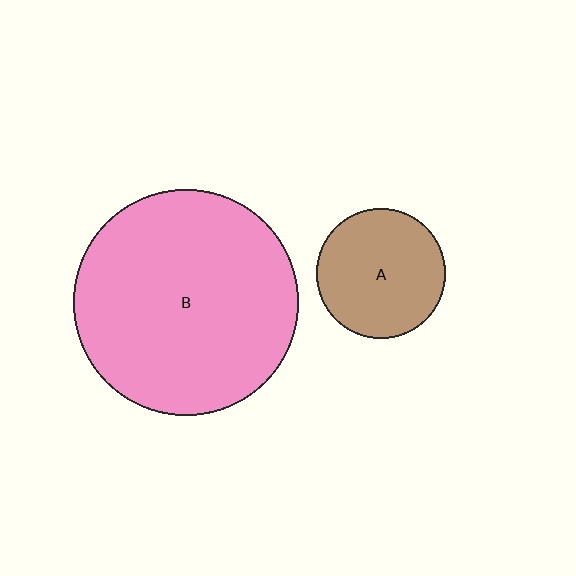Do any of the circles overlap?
No, none of the circles overlap.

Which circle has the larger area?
Circle B (pink).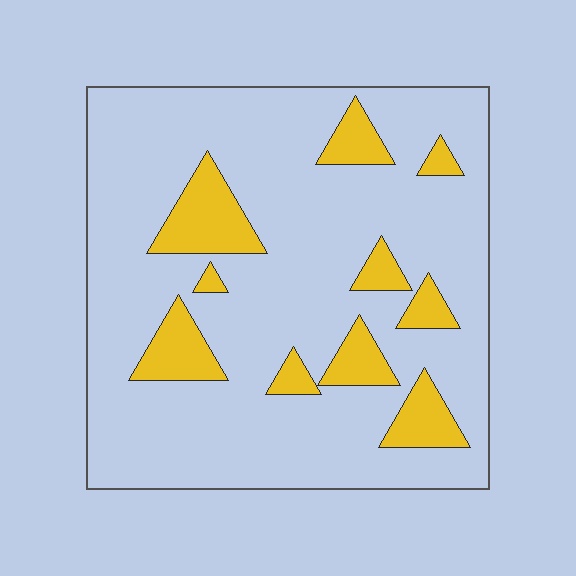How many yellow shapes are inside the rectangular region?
10.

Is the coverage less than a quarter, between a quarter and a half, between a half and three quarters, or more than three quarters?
Less than a quarter.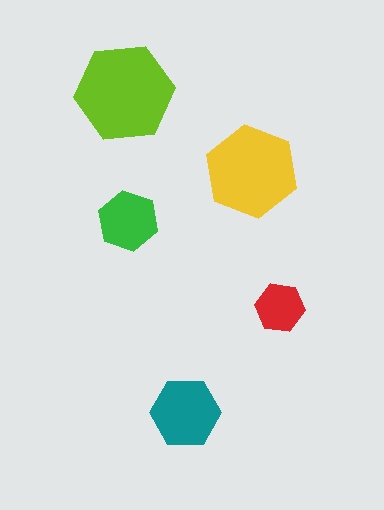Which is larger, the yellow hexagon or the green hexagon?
The yellow one.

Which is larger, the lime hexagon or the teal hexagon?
The lime one.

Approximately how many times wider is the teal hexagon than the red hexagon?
About 1.5 times wider.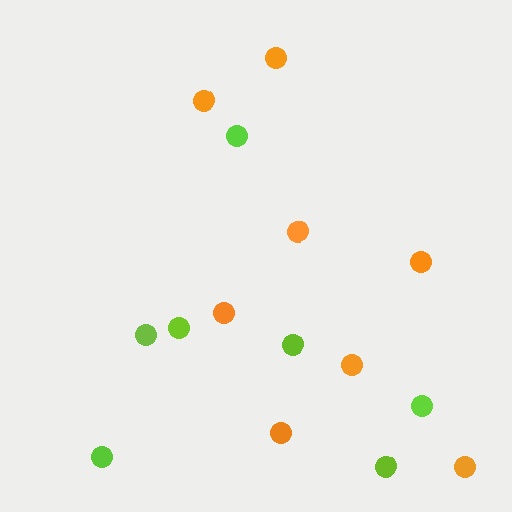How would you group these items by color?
There are 2 groups: one group of orange circles (8) and one group of lime circles (7).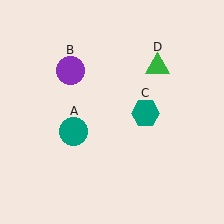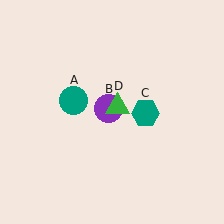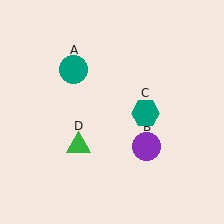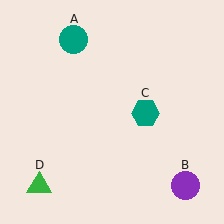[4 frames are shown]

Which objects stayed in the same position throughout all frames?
Teal hexagon (object C) remained stationary.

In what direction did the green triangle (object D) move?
The green triangle (object D) moved down and to the left.